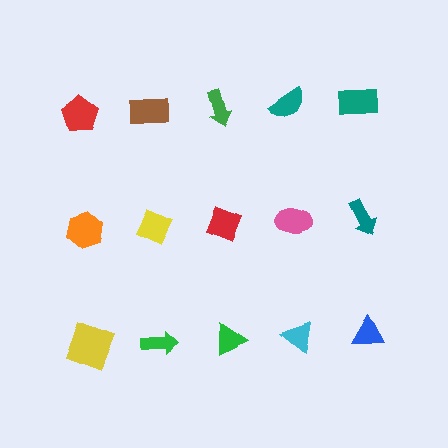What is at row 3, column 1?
A yellow square.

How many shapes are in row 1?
5 shapes.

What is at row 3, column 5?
A blue triangle.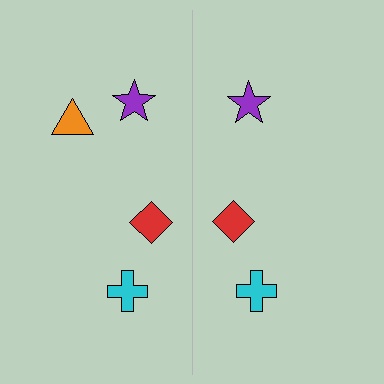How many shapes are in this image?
There are 7 shapes in this image.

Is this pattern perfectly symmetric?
No, the pattern is not perfectly symmetric. A orange triangle is missing from the right side.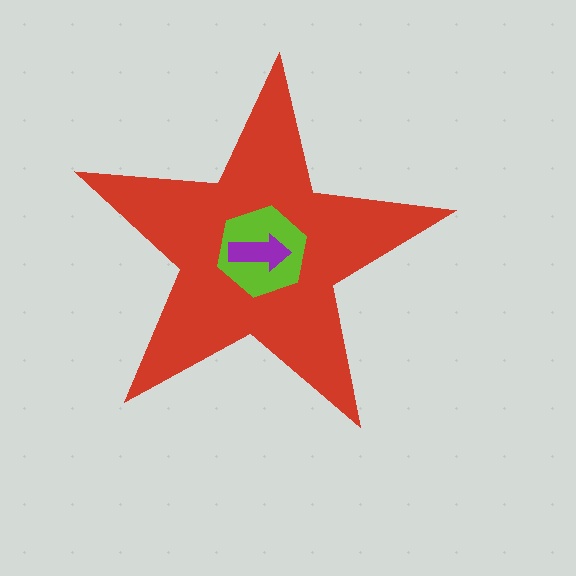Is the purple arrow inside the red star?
Yes.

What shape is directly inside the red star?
The lime hexagon.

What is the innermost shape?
The purple arrow.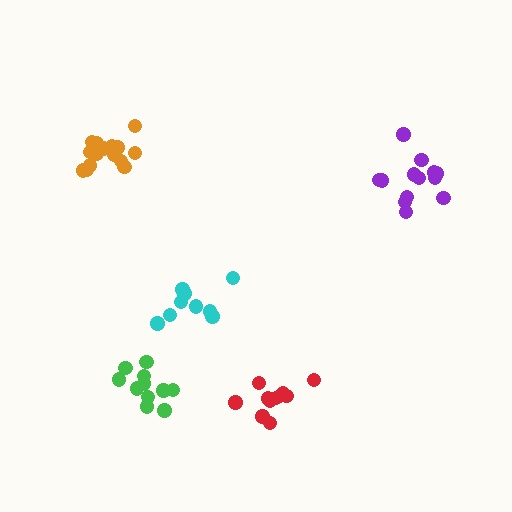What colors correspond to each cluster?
The clusters are colored: red, orange, green, purple, cyan.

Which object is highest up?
The orange cluster is topmost.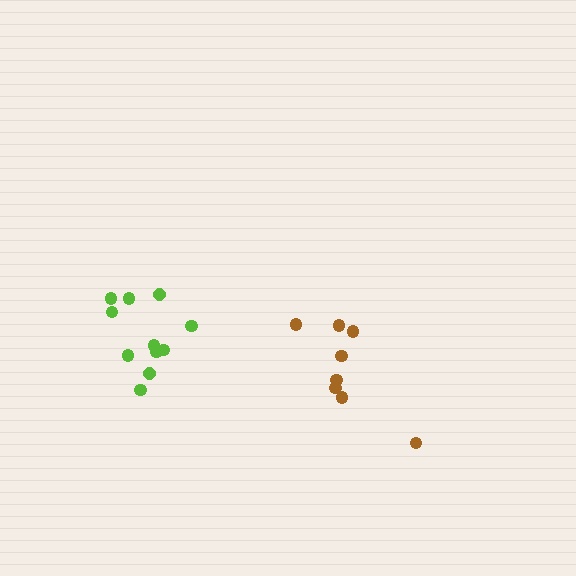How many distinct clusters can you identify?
There are 2 distinct clusters.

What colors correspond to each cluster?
The clusters are colored: brown, lime.